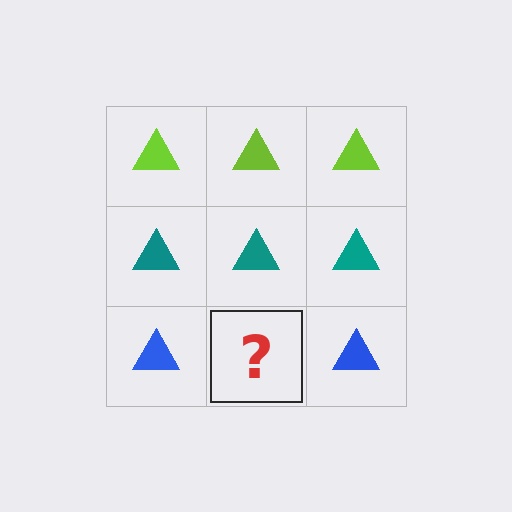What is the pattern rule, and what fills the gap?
The rule is that each row has a consistent color. The gap should be filled with a blue triangle.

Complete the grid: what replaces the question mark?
The question mark should be replaced with a blue triangle.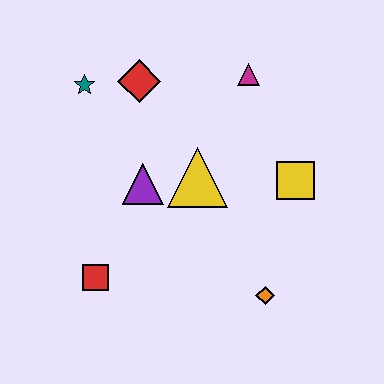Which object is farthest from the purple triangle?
The orange diamond is farthest from the purple triangle.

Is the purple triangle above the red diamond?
No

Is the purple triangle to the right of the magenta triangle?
No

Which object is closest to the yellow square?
The yellow triangle is closest to the yellow square.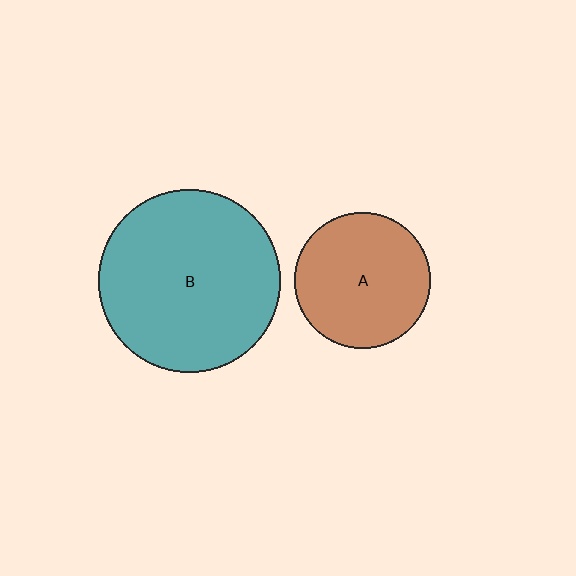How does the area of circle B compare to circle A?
Approximately 1.8 times.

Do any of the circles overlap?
No, none of the circles overlap.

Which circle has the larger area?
Circle B (teal).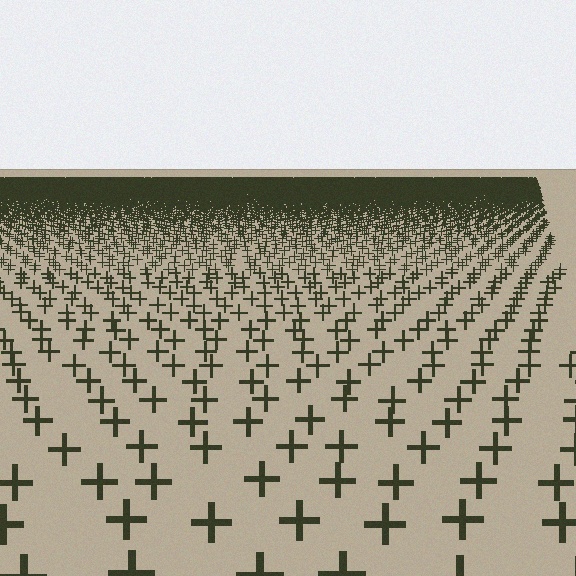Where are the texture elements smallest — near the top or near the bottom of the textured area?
Near the top.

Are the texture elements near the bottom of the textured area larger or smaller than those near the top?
Larger. Near the bottom, elements are closer to the viewer and appear at a bigger on-screen size.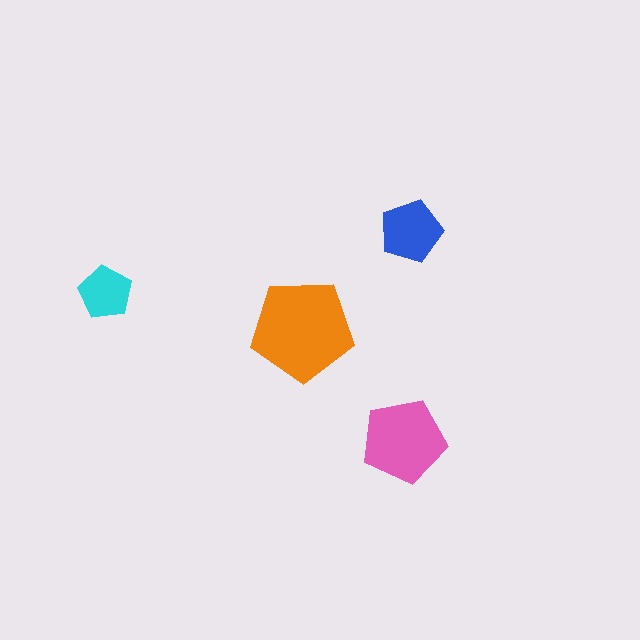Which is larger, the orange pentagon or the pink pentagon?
The orange one.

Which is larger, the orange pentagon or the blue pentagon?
The orange one.